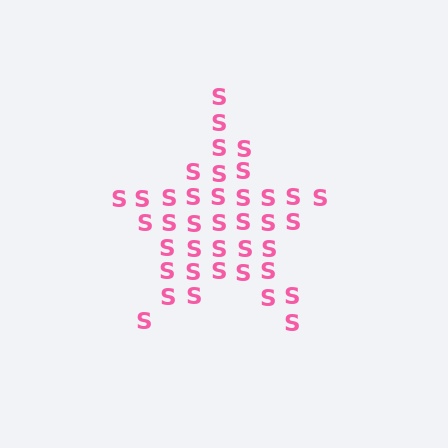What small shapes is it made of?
It is made of small letter S's.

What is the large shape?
The large shape is a star.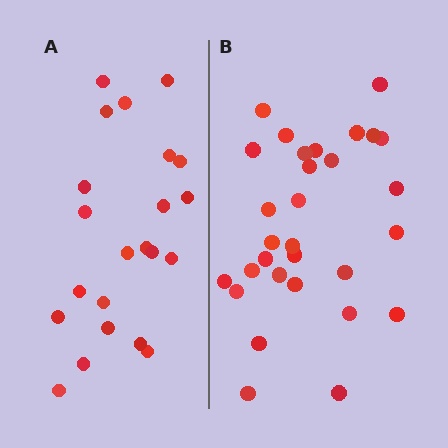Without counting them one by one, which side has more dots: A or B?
Region B (the right region) has more dots.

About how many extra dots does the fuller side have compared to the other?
Region B has roughly 8 or so more dots than region A.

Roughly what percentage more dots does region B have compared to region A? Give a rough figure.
About 35% more.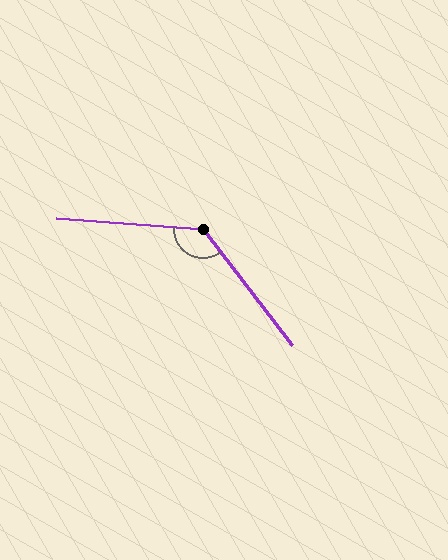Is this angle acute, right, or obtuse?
It is obtuse.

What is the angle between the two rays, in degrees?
Approximately 131 degrees.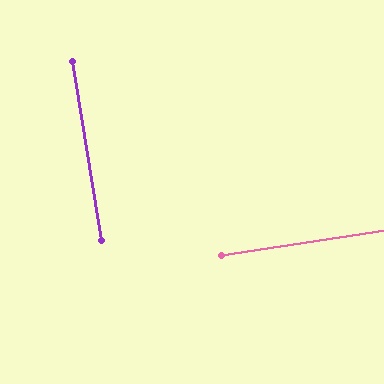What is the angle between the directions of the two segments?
Approximately 89 degrees.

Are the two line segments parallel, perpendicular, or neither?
Perpendicular — they meet at approximately 89°.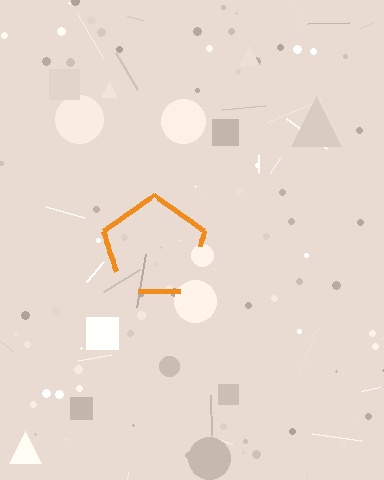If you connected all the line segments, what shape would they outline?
They would outline a pentagon.